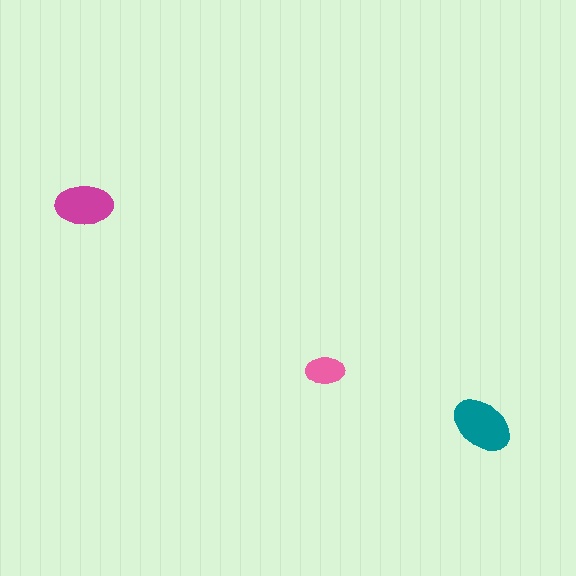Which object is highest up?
The magenta ellipse is topmost.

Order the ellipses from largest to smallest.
the teal one, the magenta one, the pink one.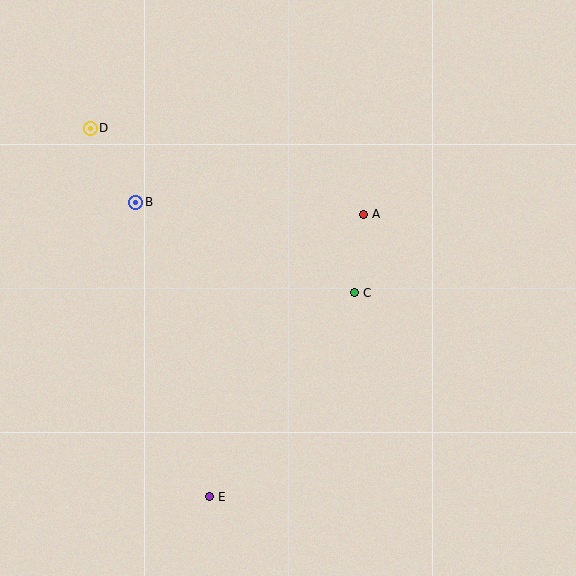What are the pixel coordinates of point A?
Point A is at (363, 214).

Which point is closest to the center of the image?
Point C at (354, 293) is closest to the center.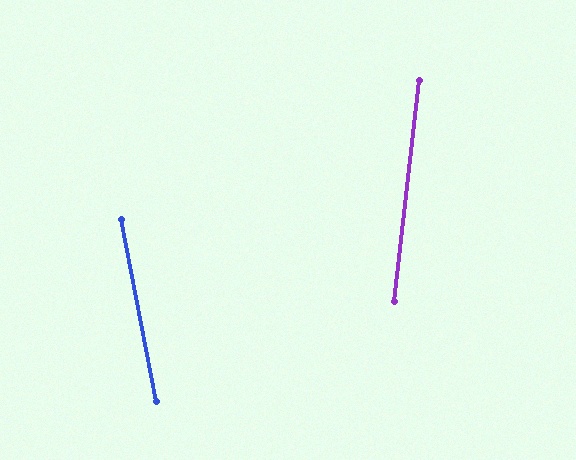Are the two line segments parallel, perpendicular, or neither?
Neither parallel nor perpendicular — they differ by about 17°.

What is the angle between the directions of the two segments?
Approximately 17 degrees.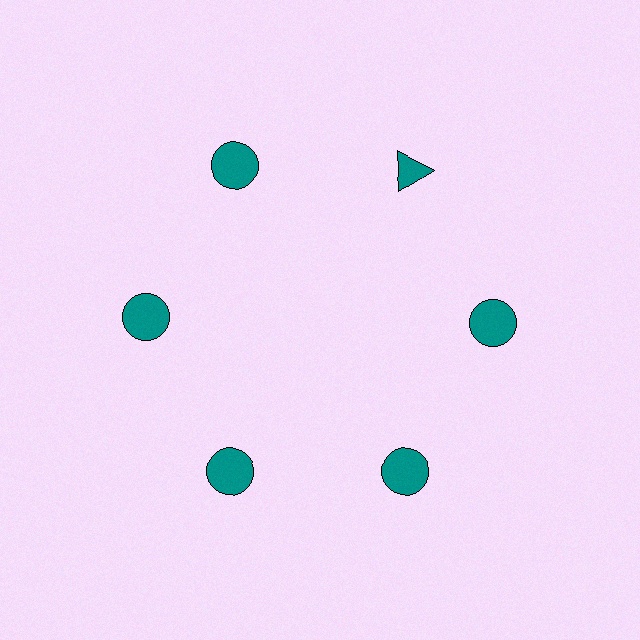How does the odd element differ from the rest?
It has a different shape: triangle instead of circle.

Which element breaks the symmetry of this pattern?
The teal triangle at roughly the 1 o'clock position breaks the symmetry. All other shapes are teal circles.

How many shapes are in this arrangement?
There are 6 shapes arranged in a ring pattern.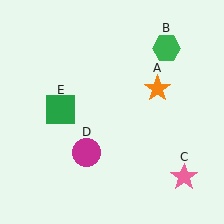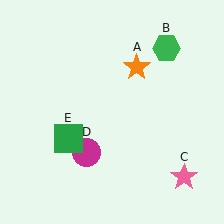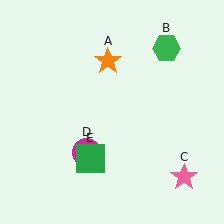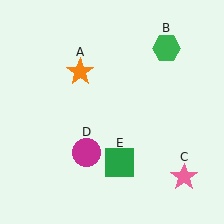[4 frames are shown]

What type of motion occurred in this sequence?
The orange star (object A), green square (object E) rotated counterclockwise around the center of the scene.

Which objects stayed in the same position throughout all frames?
Green hexagon (object B) and pink star (object C) and magenta circle (object D) remained stationary.